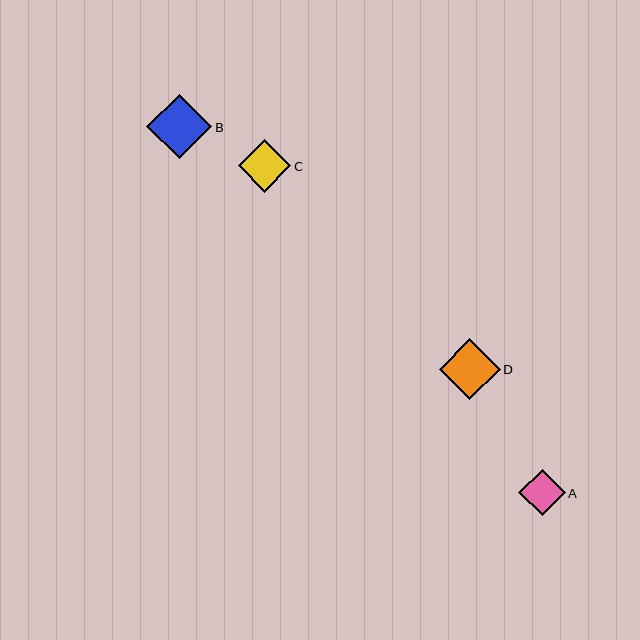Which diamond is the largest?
Diamond B is the largest with a size of approximately 65 pixels.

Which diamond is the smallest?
Diamond A is the smallest with a size of approximately 46 pixels.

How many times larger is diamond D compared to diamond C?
Diamond D is approximately 1.2 times the size of diamond C.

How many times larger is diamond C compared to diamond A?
Diamond C is approximately 1.1 times the size of diamond A.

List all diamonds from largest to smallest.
From largest to smallest: B, D, C, A.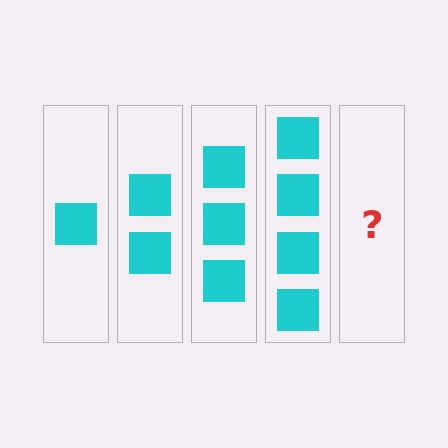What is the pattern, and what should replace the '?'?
The pattern is that each step adds one more square. The '?' should be 5 squares.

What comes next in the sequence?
The next element should be 5 squares.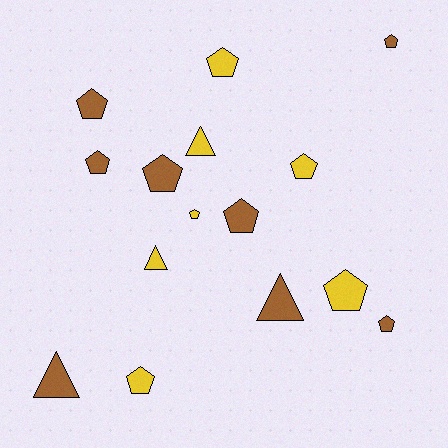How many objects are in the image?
There are 15 objects.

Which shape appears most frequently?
Pentagon, with 11 objects.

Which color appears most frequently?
Brown, with 8 objects.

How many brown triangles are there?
There are 2 brown triangles.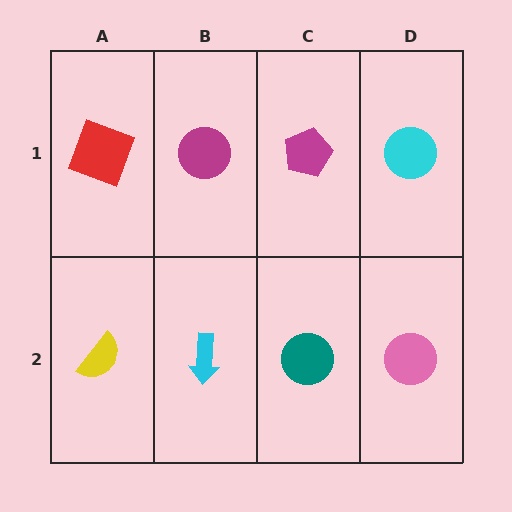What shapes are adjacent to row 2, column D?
A cyan circle (row 1, column D), a teal circle (row 2, column C).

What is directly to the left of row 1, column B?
A red square.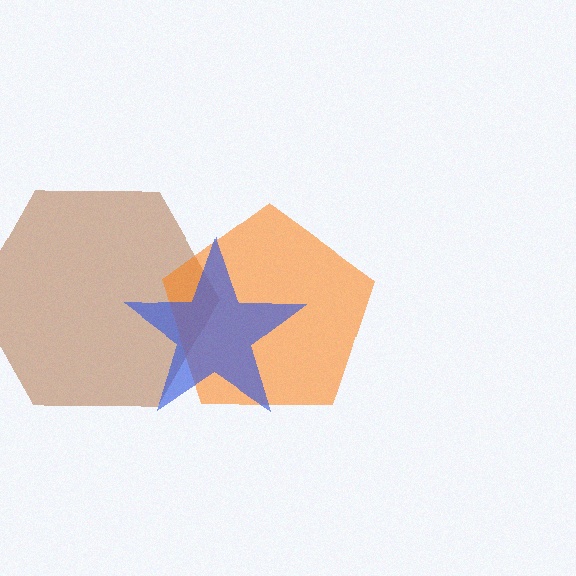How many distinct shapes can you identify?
There are 3 distinct shapes: a brown hexagon, an orange pentagon, a blue star.